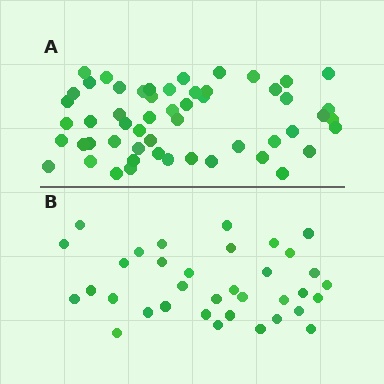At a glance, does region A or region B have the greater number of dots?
Region A (the top region) has more dots.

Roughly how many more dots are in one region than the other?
Region A has approximately 20 more dots than region B.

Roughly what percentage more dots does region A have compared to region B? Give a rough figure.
About 55% more.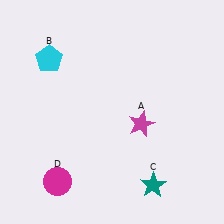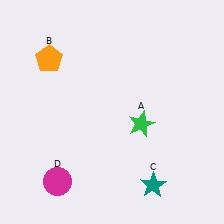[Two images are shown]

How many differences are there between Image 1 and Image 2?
There are 2 differences between the two images.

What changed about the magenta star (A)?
In Image 1, A is magenta. In Image 2, it changed to green.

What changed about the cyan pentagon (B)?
In Image 1, B is cyan. In Image 2, it changed to orange.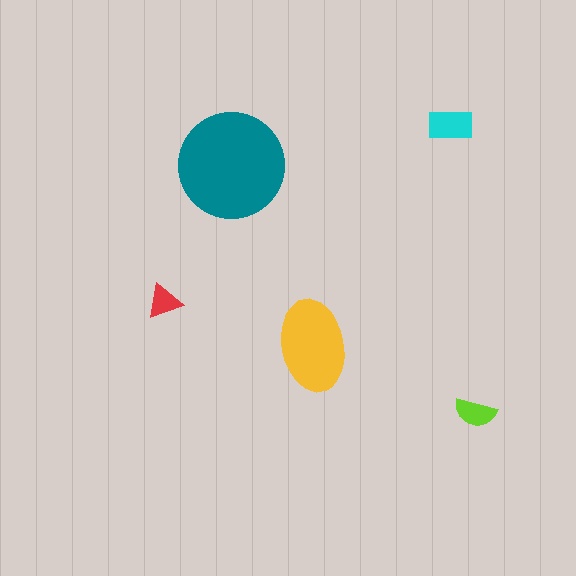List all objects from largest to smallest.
The teal circle, the yellow ellipse, the cyan rectangle, the lime semicircle, the red triangle.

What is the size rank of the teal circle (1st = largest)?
1st.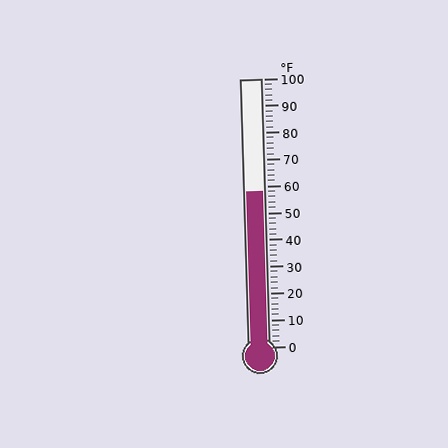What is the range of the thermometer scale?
The thermometer scale ranges from 0°F to 100°F.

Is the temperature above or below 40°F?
The temperature is above 40°F.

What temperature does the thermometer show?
The thermometer shows approximately 58°F.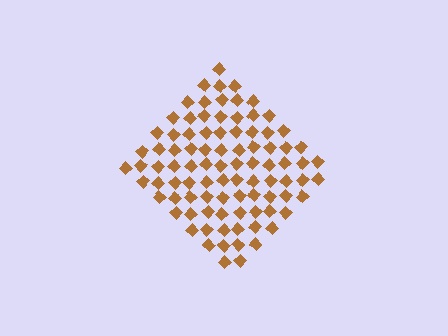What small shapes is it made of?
It is made of small diamonds.